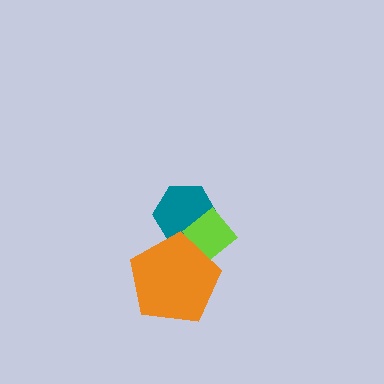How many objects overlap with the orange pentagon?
2 objects overlap with the orange pentagon.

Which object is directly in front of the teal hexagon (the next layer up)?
The lime diamond is directly in front of the teal hexagon.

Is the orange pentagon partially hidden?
No, no other shape covers it.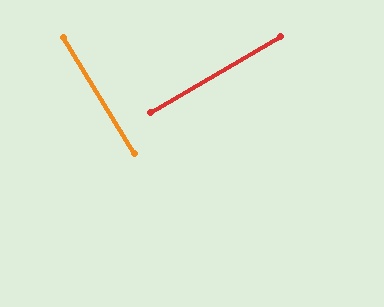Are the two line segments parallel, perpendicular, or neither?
Perpendicular — they meet at approximately 89°.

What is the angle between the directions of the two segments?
Approximately 89 degrees.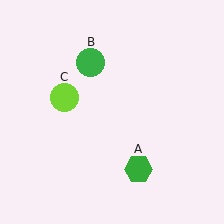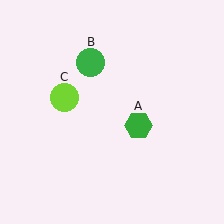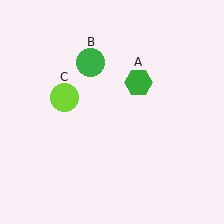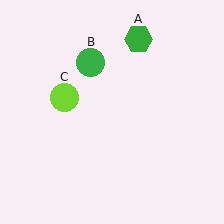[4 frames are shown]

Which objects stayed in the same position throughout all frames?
Green circle (object B) and lime circle (object C) remained stationary.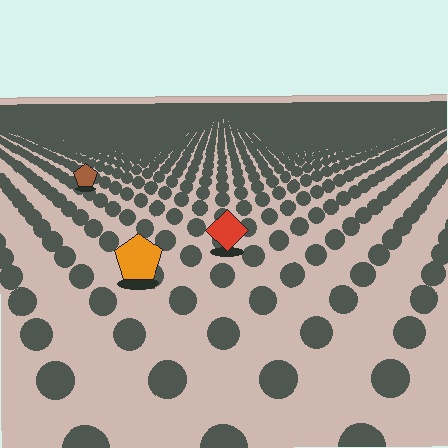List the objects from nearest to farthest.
From nearest to farthest: the orange pentagon, the red diamond, the brown pentagon.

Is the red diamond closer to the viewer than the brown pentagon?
Yes. The red diamond is closer — you can tell from the texture gradient: the ground texture is coarser near it.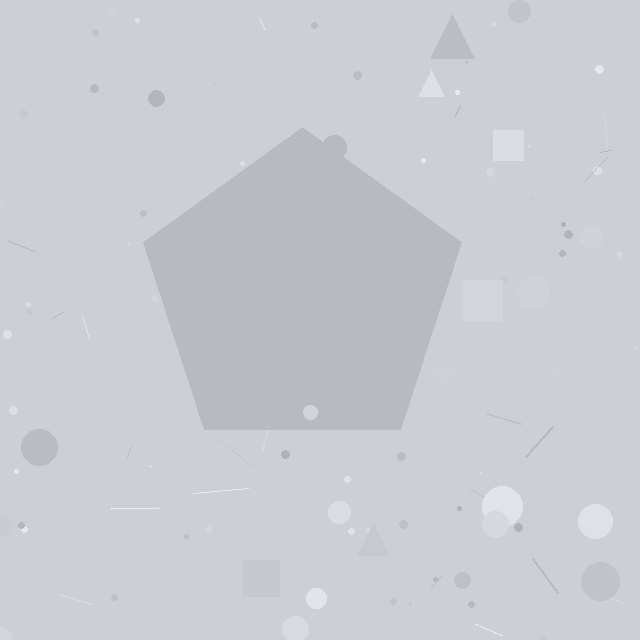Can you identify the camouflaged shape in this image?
The camouflaged shape is a pentagon.